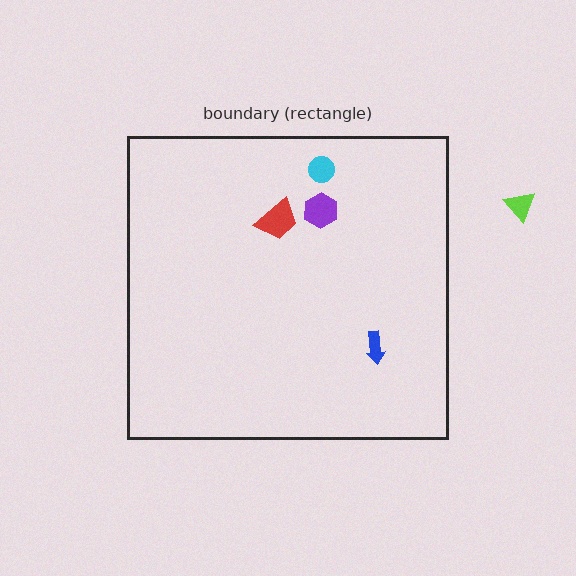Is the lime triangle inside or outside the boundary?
Outside.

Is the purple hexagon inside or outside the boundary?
Inside.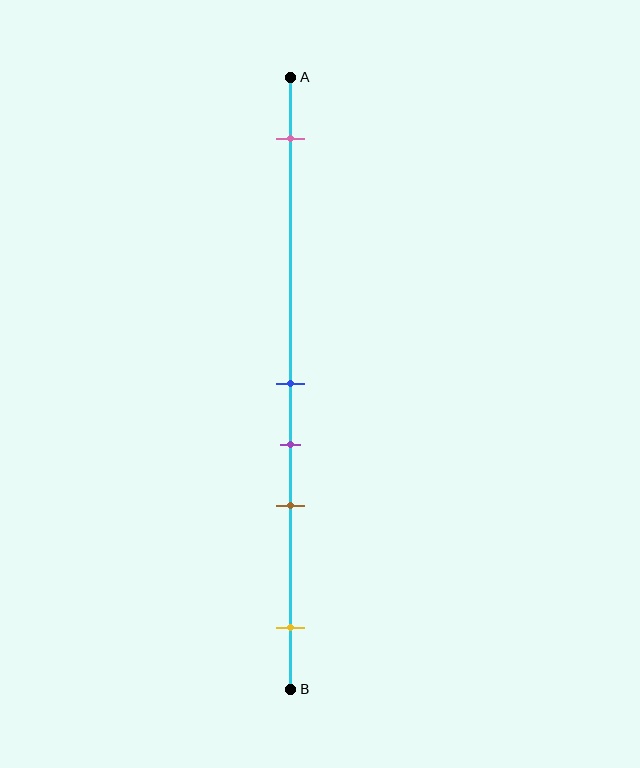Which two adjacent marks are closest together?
The blue and purple marks are the closest adjacent pair.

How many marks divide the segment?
There are 5 marks dividing the segment.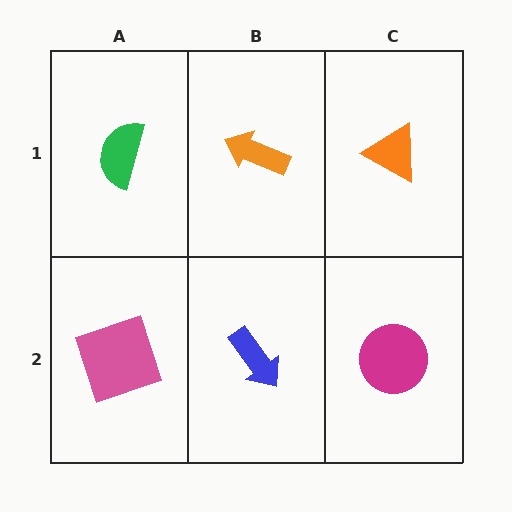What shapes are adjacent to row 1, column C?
A magenta circle (row 2, column C), an orange arrow (row 1, column B).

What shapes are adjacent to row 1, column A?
A pink square (row 2, column A), an orange arrow (row 1, column B).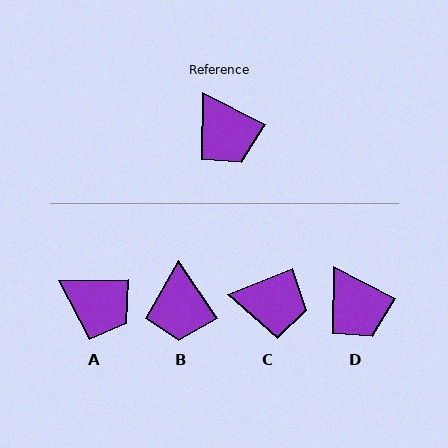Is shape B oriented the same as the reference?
No, it is off by about 29 degrees.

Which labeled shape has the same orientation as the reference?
D.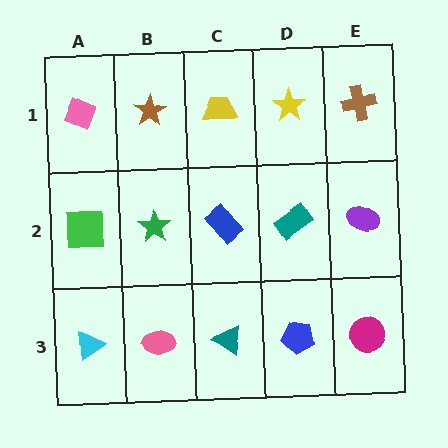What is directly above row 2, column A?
A pink diamond.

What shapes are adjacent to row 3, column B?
A green star (row 2, column B), a cyan triangle (row 3, column A), a teal triangle (row 3, column C).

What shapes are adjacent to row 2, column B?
A brown star (row 1, column B), a pink ellipse (row 3, column B), a green square (row 2, column A), a blue rectangle (row 2, column C).